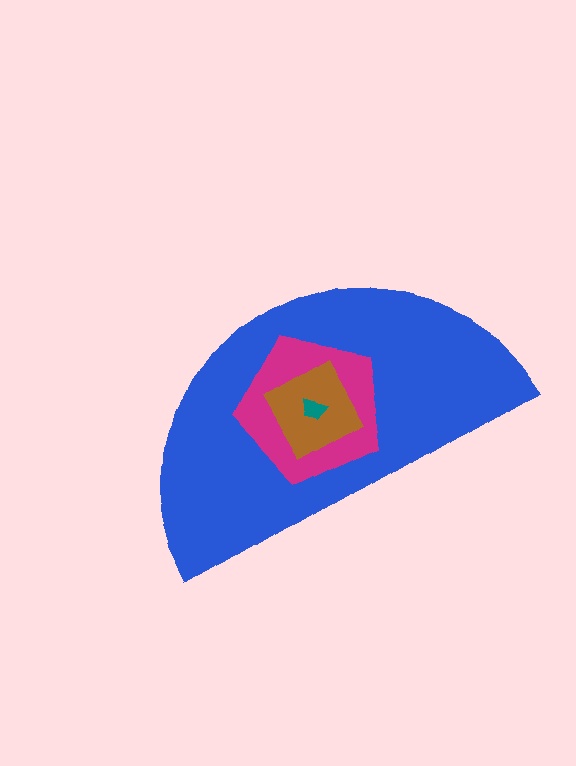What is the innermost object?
The teal trapezoid.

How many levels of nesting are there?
4.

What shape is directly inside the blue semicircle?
The magenta pentagon.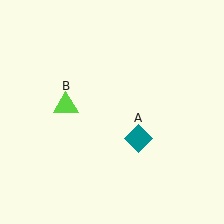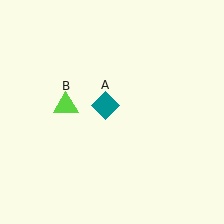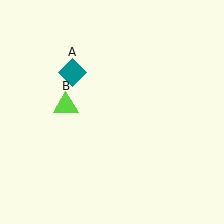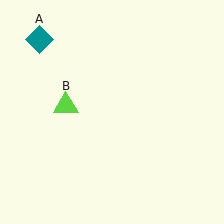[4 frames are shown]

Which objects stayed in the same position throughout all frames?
Lime triangle (object B) remained stationary.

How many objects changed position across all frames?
1 object changed position: teal diamond (object A).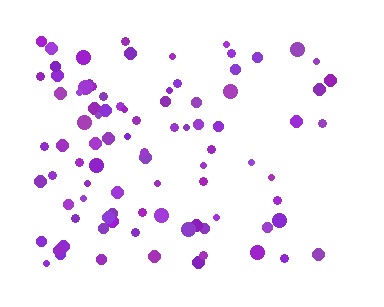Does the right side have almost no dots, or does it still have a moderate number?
Still a moderate number, just noticeably fewer than the left.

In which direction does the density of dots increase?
From right to left, with the left side densest.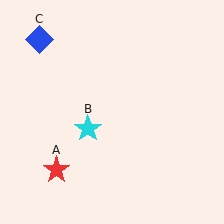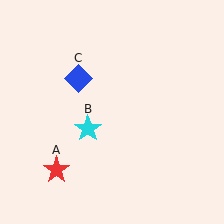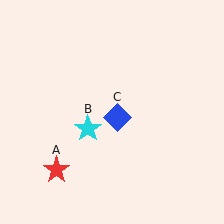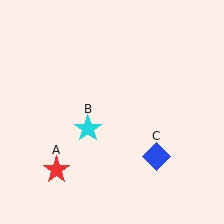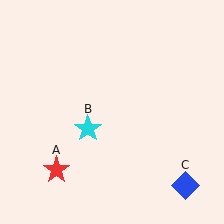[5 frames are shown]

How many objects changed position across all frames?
1 object changed position: blue diamond (object C).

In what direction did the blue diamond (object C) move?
The blue diamond (object C) moved down and to the right.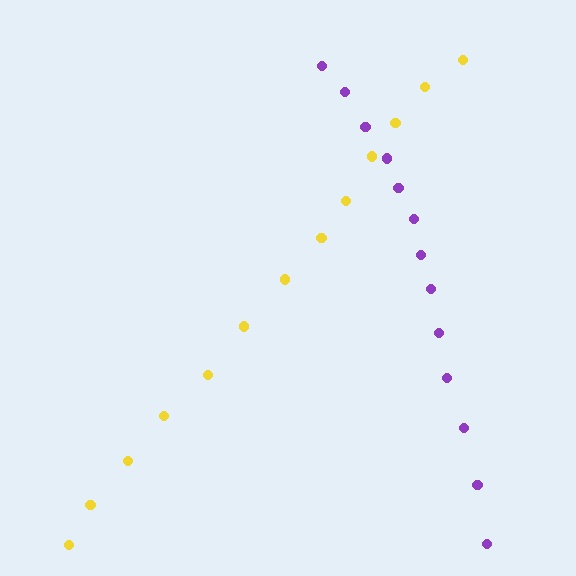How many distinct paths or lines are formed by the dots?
There are 2 distinct paths.